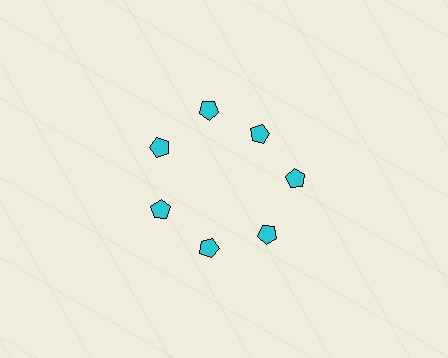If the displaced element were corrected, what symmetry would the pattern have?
It would have 7-fold rotational symmetry — the pattern would map onto itself every 51 degrees.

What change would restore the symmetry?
The symmetry would be restored by moving it outward, back onto the ring so that all 7 pentagons sit at equal angles and equal distance from the center.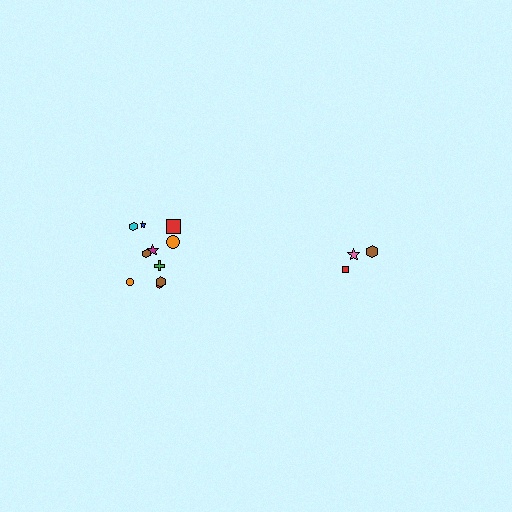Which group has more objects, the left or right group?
The left group.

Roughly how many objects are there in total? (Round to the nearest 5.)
Roughly 15 objects in total.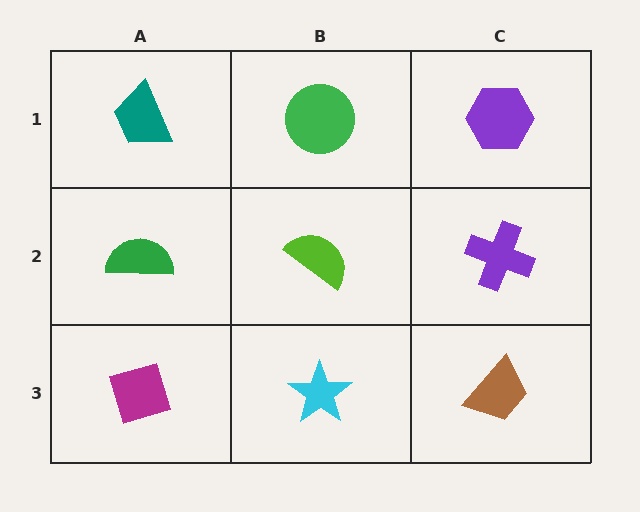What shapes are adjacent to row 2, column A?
A teal trapezoid (row 1, column A), a magenta diamond (row 3, column A), a lime semicircle (row 2, column B).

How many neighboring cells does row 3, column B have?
3.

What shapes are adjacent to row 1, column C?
A purple cross (row 2, column C), a green circle (row 1, column B).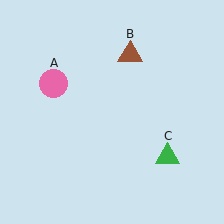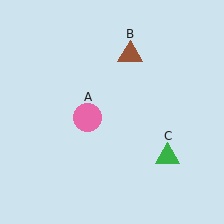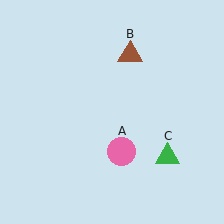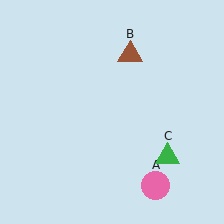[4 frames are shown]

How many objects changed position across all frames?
1 object changed position: pink circle (object A).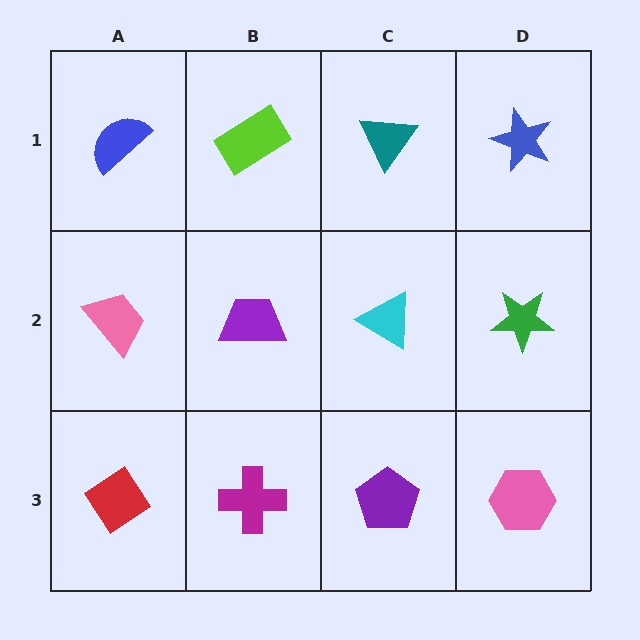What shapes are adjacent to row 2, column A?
A blue semicircle (row 1, column A), a red diamond (row 3, column A), a purple trapezoid (row 2, column B).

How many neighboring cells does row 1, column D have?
2.